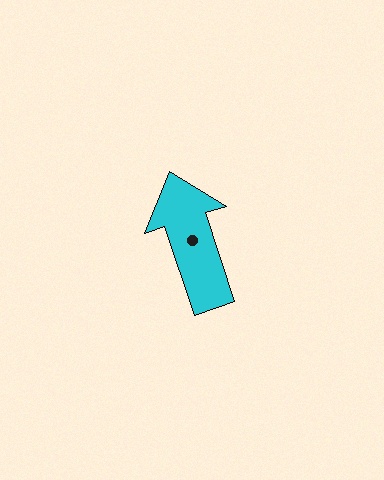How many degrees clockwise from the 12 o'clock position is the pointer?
Approximately 342 degrees.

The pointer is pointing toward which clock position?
Roughly 11 o'clock.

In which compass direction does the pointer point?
North.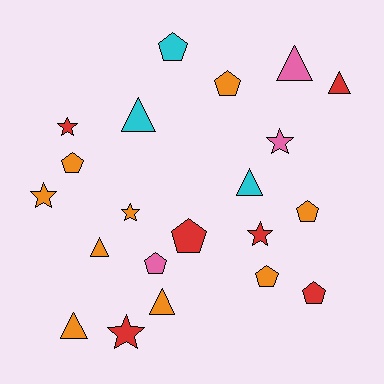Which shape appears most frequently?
Pentagon, with 8 objects.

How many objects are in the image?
There are 21 objects.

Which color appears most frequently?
Orange, with 9 objects.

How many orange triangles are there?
There are 3 orange triangles.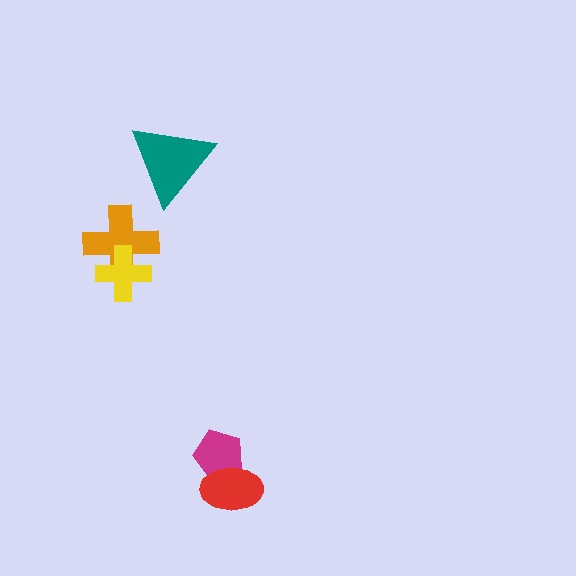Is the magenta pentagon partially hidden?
Yes, it is partially covered by another shape.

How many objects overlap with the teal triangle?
0 objects overlap with the teal triangle.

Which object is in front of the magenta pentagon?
The red ellipse is in front of the magenta pentagon.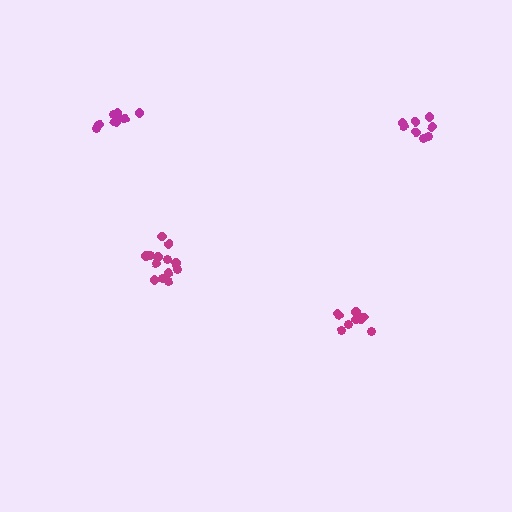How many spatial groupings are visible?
There are 4 spatial groupings.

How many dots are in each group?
Group 1: 9 dots, Group 2: 9 dots, Group 3: 13 dots, Group 4: 8 dots (39 total).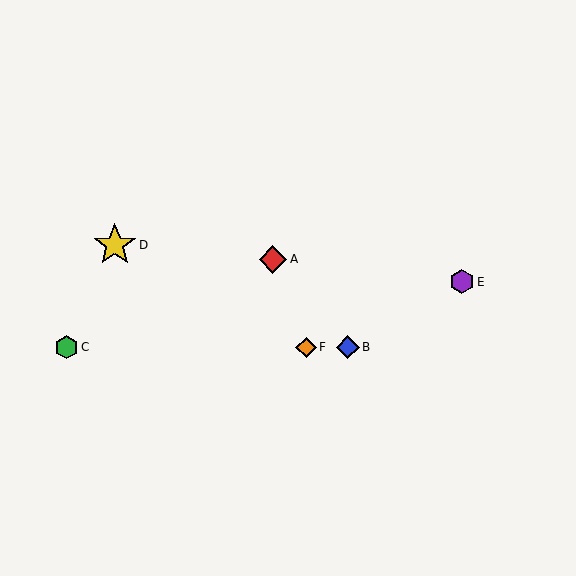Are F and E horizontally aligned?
No, F is at y≈347 and E is at y≈282.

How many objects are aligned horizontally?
3 objects (B, C, F) are aligned horizontally.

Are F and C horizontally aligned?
Yes, both are at y≈347.